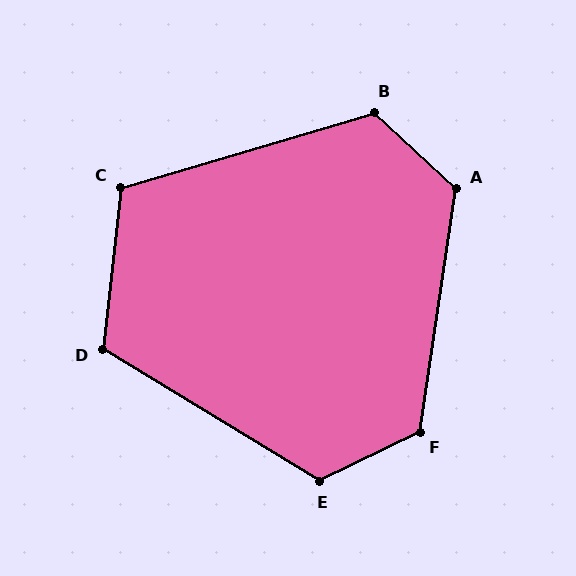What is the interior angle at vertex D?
Approximately 115 degrees (obtuse).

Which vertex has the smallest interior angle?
C, at approximately 113 degrees.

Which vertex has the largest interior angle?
A, at approximately 124 degrees.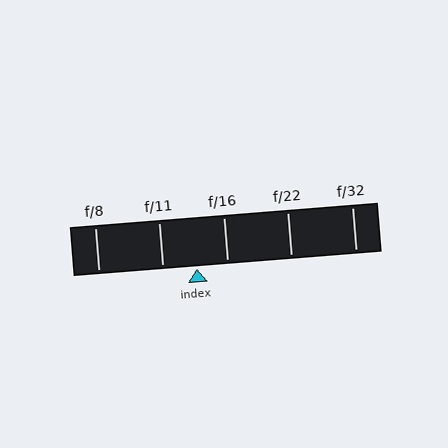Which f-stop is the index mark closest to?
The index mark is closest to f/16.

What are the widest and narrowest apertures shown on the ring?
The widest aperture shown is f/8 and the narrowest is f/32.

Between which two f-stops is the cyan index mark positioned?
The index mark is between f/11 and f/16.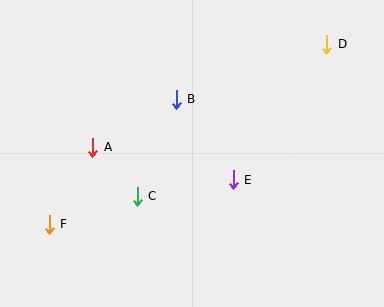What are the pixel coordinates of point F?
Point F is at (49, 224).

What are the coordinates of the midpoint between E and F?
The midpoint between E and F is at (141, 202).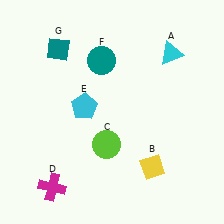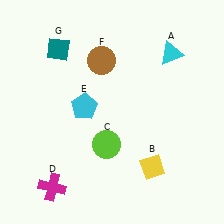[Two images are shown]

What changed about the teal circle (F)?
In Image 1, F is teal. In Image 2, it changed to brown.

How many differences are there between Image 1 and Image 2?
There is 1 difference between the two images.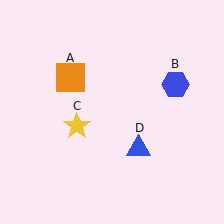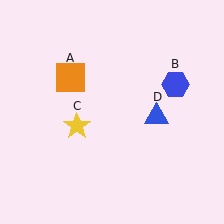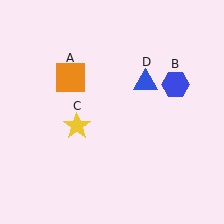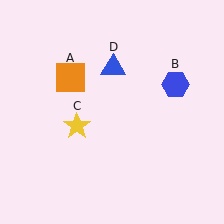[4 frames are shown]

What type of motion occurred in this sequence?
The blue triangle (object D) rotated counterclockwise around the center of the scene.